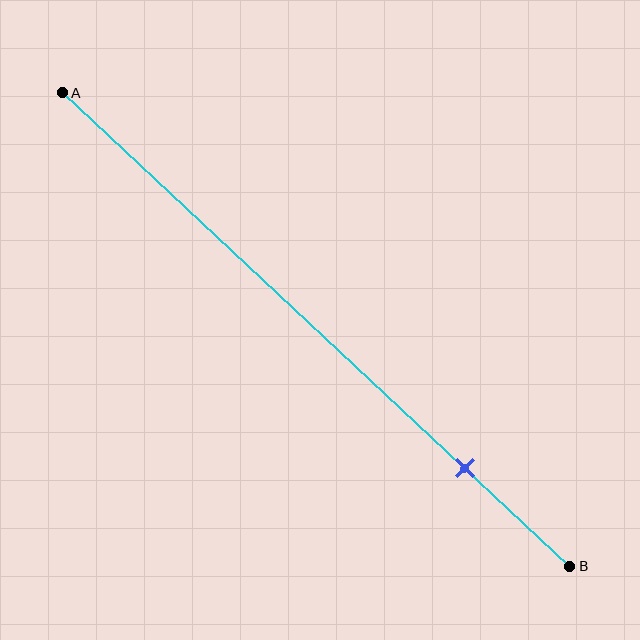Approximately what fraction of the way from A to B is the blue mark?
The blue mark is approximately 80% of the way from A to B.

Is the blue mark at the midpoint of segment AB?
No, the mark is at about 80% from A, not at the 50% midpoint.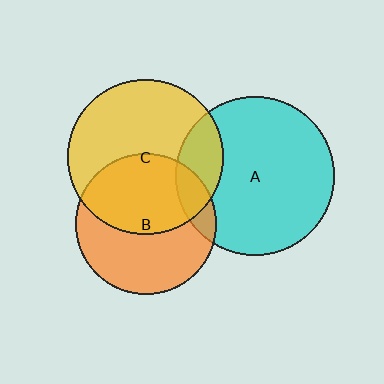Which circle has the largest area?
Circle A (cyan).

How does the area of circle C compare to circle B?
Approximately 1.2 times.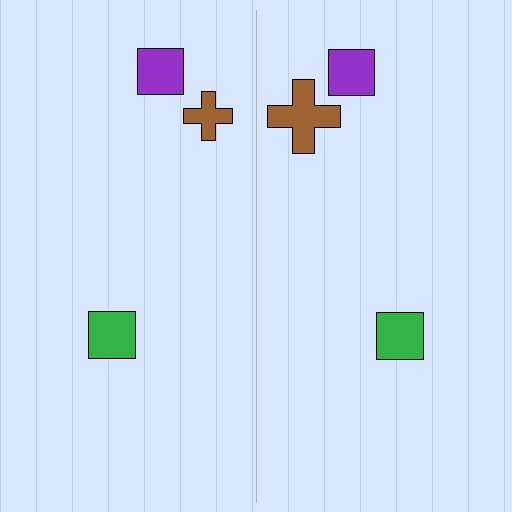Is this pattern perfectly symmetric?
No, the pattern is not perfectly symmetric. The brown cross on the right side has a different size than its mirror counterpart.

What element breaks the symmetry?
The brown cross on the right side has a different size than its mirror counterpart.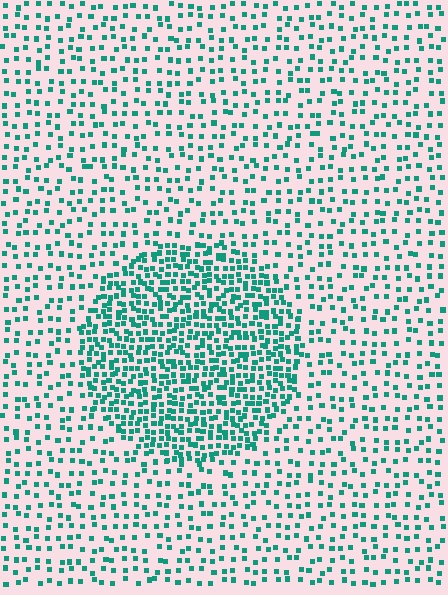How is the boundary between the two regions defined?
The boundary is defined by a change in element density (approximately 2.3x ratio). All elements are the same color, size, and shape.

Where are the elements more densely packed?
The elements are more densely packed inside the circle boundary.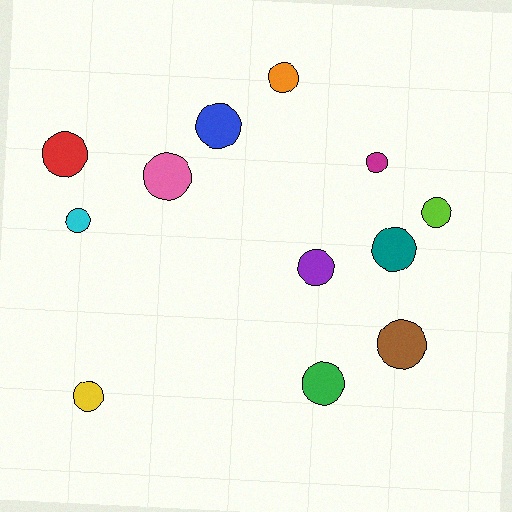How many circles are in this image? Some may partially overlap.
There are 12 circles.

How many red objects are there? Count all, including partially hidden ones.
There is 1 red object.